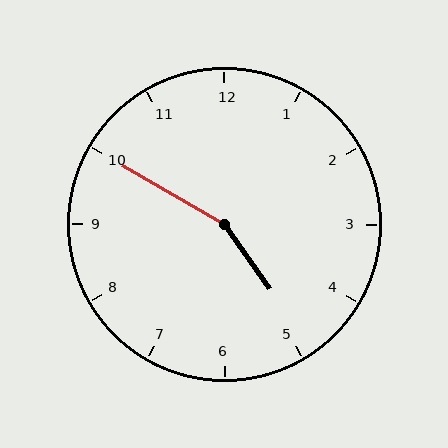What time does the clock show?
4:50.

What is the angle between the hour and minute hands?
Approximately 155 degrees.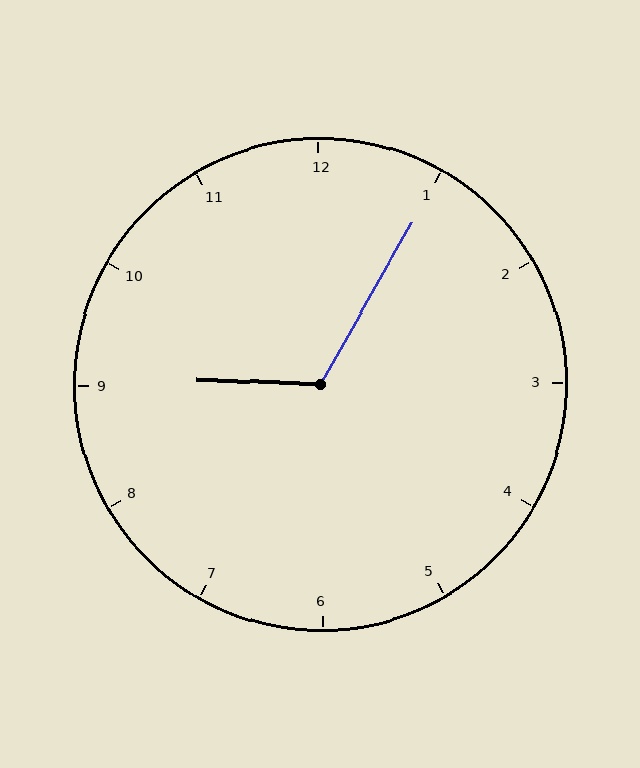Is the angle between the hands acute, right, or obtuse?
It is obtuse.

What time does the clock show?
9:05.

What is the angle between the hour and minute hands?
Approximately 118 degrees.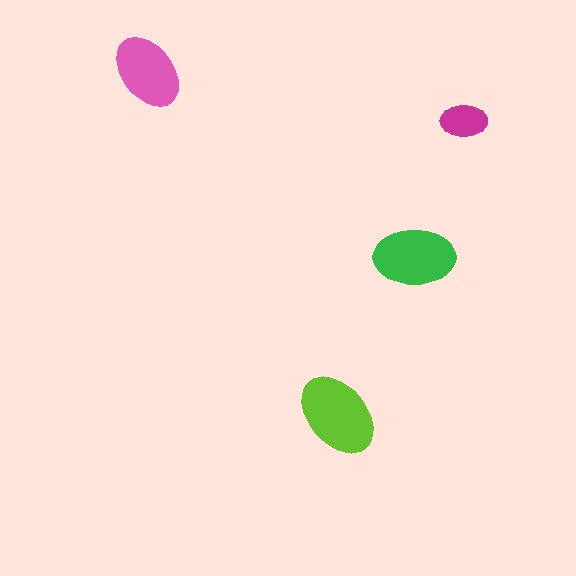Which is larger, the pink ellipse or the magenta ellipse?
The pink one.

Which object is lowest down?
The lime ellipse is bottommost.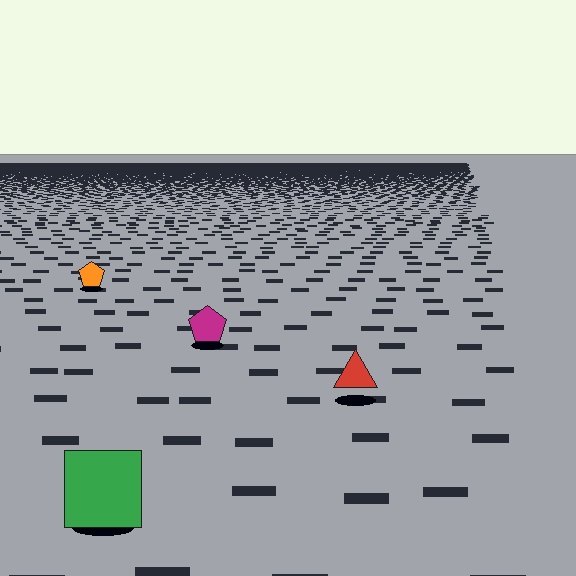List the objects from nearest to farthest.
From nearest to farthest: the green square, the red triangle, the magenta pentagon, the orange pentagon.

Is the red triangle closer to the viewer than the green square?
No. The green square is closer — you can tell from the texture gradient: the ground texture is coarser near it.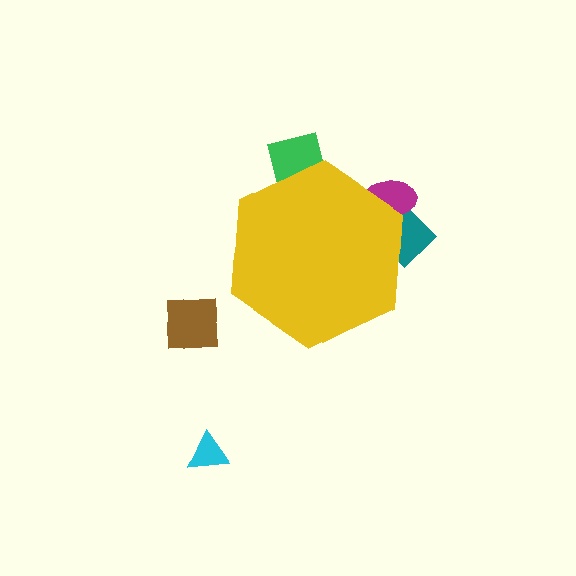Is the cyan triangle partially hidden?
No, the cyan triangle is fully visible.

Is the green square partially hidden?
Yes, the green square is partially hidden behind the yellow hexagon.